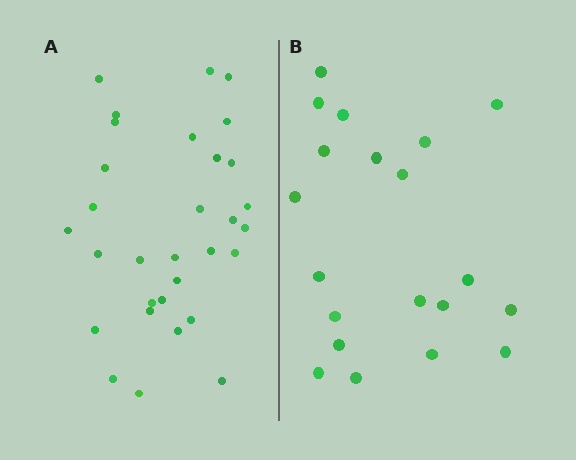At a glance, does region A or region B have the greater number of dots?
Region A (the left region) has more dots.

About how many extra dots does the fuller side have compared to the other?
Region A has roughly 12 or so more dots than region B.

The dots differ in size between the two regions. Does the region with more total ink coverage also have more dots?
No. Region B has more total ink coverage because its dots are larger, but region A actually contains more individual dots. Total area can be misleading — the number of items is what matters here.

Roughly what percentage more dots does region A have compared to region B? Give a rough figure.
About 55% more.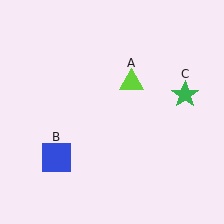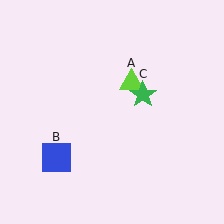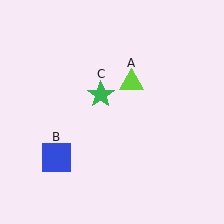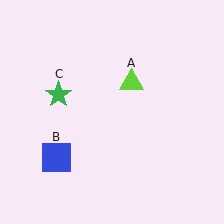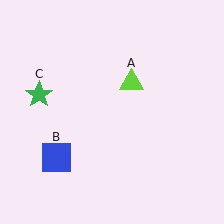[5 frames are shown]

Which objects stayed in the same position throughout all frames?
Lime triangle (object A) and blue square (object B) remained stationary.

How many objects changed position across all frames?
1 object changed position: green star (object C).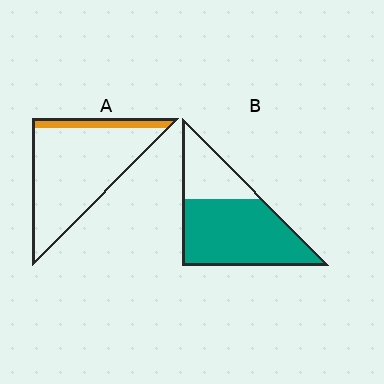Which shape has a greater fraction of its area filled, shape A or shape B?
Shape B.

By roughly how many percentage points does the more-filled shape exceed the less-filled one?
By roughly 55 percentage points (B over A).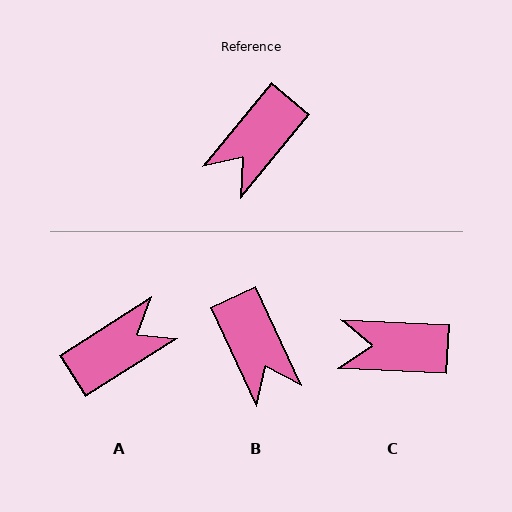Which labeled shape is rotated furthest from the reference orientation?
A, about 162 degrees away.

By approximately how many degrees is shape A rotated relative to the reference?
Approximately 162 degrees counter-clockwise.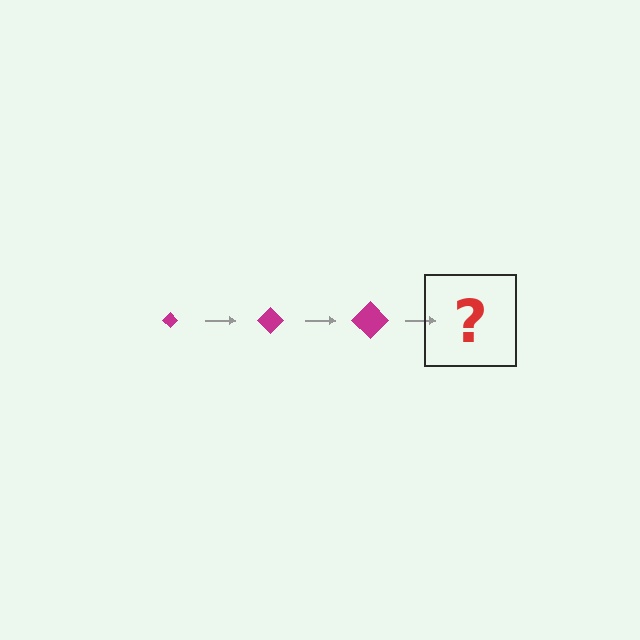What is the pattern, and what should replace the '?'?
The pattern is that the diamond gets progressively larger each step. The '?' should be a magenta diamond, larger than the previous one.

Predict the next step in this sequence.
The next step is a magenta diamond, larger than the previous one.